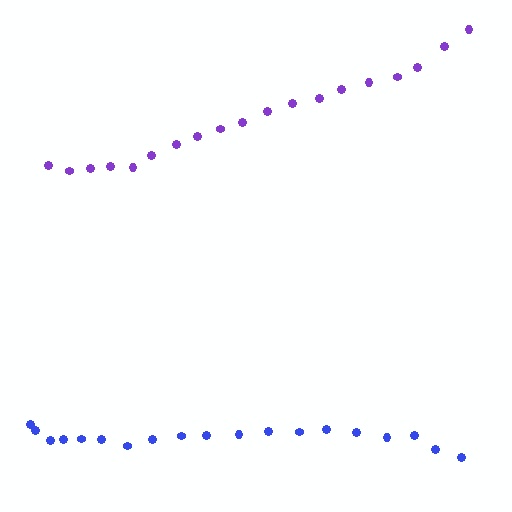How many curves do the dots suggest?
There are 2 distinct paths.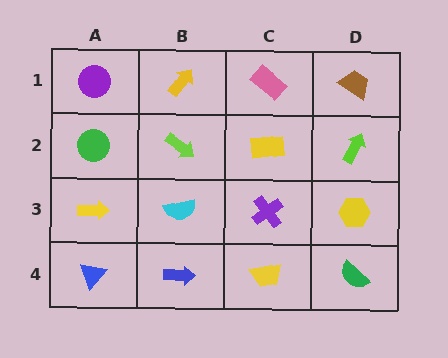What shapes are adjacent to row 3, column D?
A lime arrow (row 2, column D), a green semicircle (row 4, column D), a purple cross (row 3, column C).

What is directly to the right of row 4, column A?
A blue arrow.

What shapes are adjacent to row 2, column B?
A yellow arrow (row 1, column B), a cyan semicircle (row 3, column B), a green circle (row 2, column A), a yellow rectangle (row 2, column C).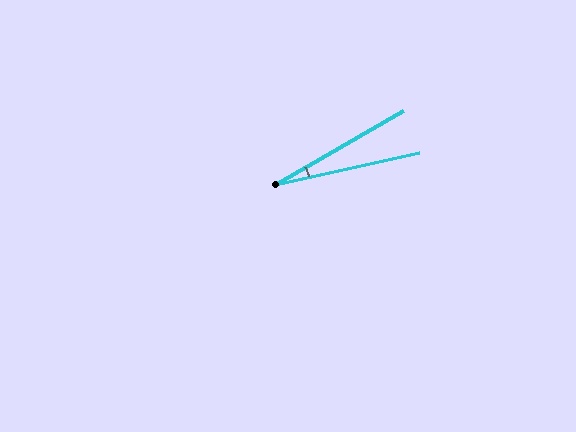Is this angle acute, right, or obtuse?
It is acute.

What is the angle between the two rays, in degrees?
Approximately 17 degrees.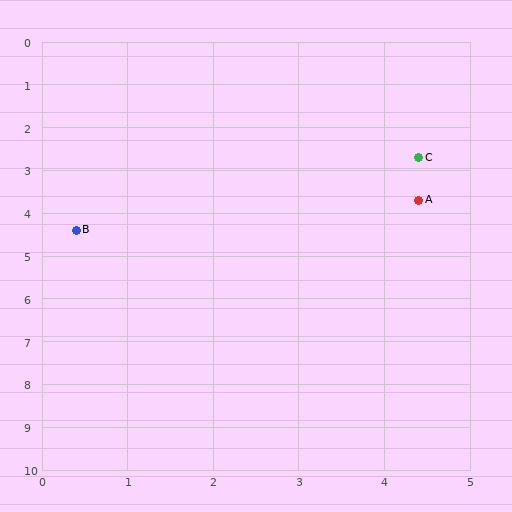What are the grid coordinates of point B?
Point B is at approximately (0.4, 4.4).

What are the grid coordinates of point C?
Point C is at approximately (4.4, 2.7).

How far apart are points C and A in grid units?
Points C and A are about 1.0 grid units apart.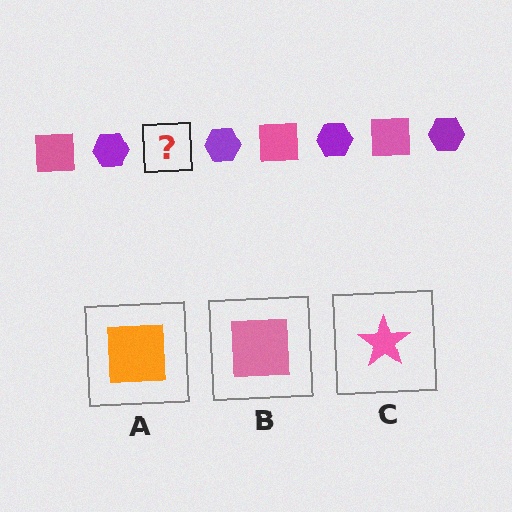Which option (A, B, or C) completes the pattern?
B.